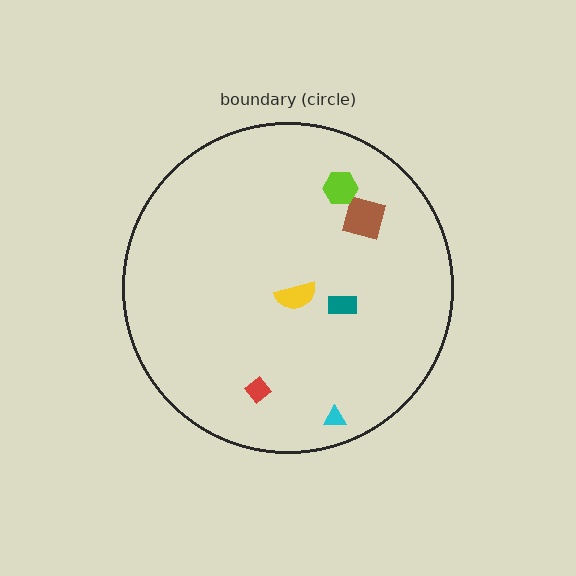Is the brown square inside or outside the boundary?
Inside.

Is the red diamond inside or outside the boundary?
Inside.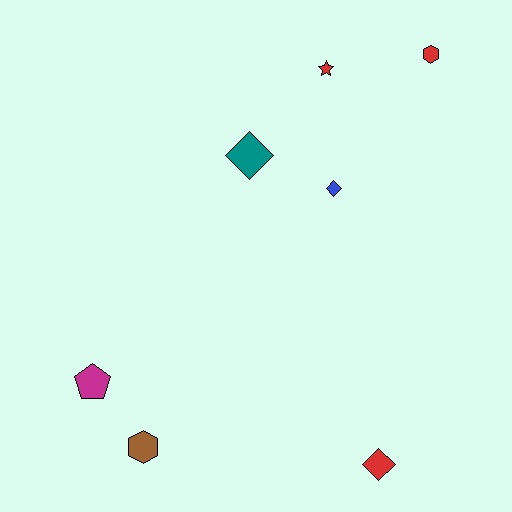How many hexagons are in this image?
There are 2 hexagons.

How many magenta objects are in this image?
There is 1 magenta object.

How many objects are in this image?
There are 7 objects.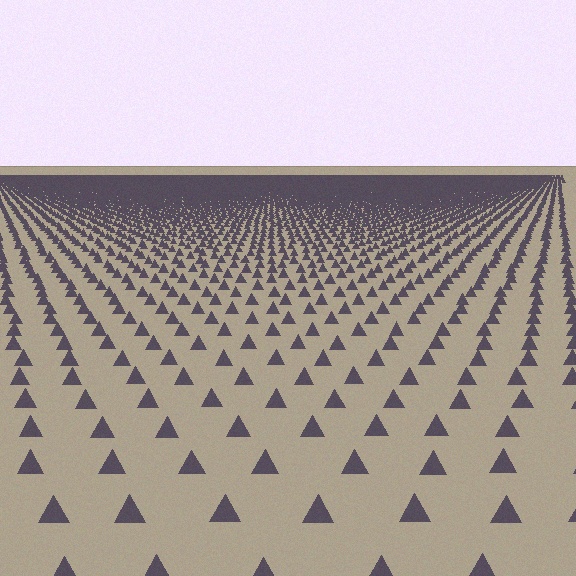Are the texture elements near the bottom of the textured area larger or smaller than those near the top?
Larger. Near the bottom, elements are closer to the viewer and appear at a bigger on-screen size.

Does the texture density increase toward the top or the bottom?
Density increases toward the top.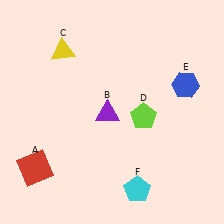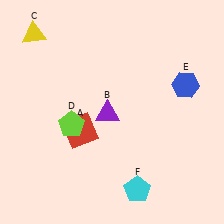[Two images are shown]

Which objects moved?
The objects that moved are: the red square (A), the yellow triangle (C), the lime pentagon (D).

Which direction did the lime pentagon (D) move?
The lime pentagon (D) moved left.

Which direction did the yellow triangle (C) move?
The yellow triangle (C) moved left.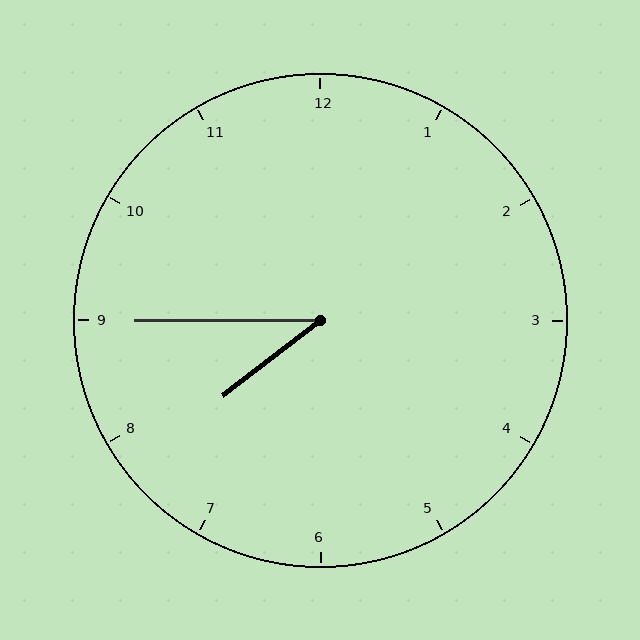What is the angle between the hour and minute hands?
Approximately 38 degrees.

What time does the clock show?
7:45.